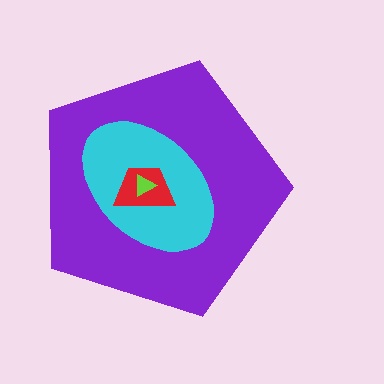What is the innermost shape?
The lime triangle.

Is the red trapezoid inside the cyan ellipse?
Yes.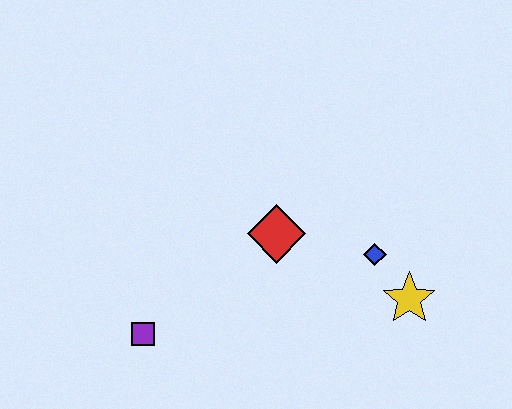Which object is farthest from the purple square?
The yellow star is farthest from the purple square.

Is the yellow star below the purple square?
No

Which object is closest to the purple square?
The red diamond is closest to the purple square.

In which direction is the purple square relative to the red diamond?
The purple square is to the left of the red diamond.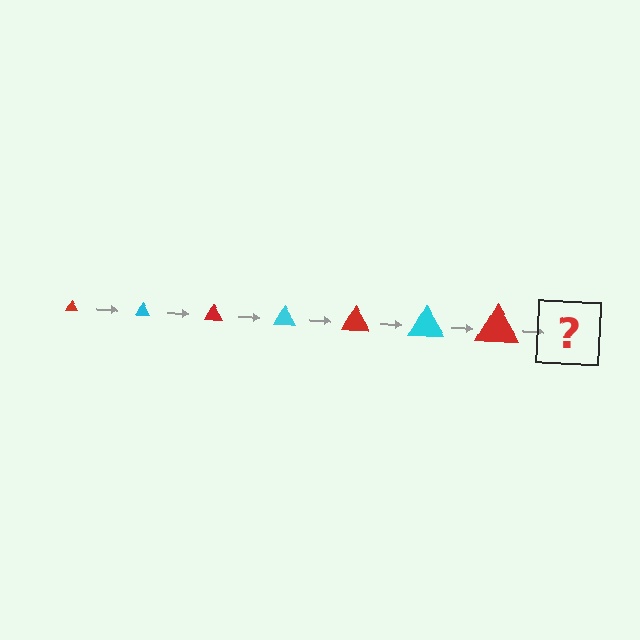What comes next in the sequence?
The next element should be a cyan triangle, larger than the previous one.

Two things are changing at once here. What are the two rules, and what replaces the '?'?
The two rules are that the triangle grows larger each step and the color cycles through red and cyan. The '?' should be a cyan triangle, larger than the previous one.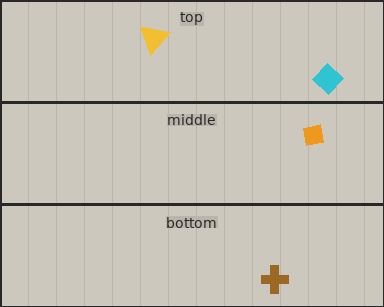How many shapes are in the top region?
2.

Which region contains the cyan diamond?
The top region.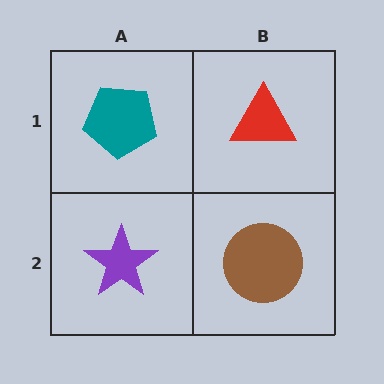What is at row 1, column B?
A red triangle.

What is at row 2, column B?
A brown circle.